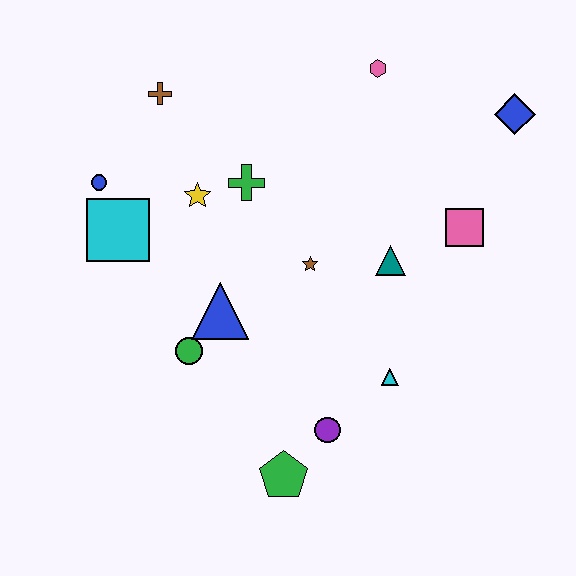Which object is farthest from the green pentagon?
The blue diamond is farthest from the green pentagon.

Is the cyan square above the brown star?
Yes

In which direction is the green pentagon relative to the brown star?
The green pentagon is below the brown star.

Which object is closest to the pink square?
The teal triangle is closest to the pink square.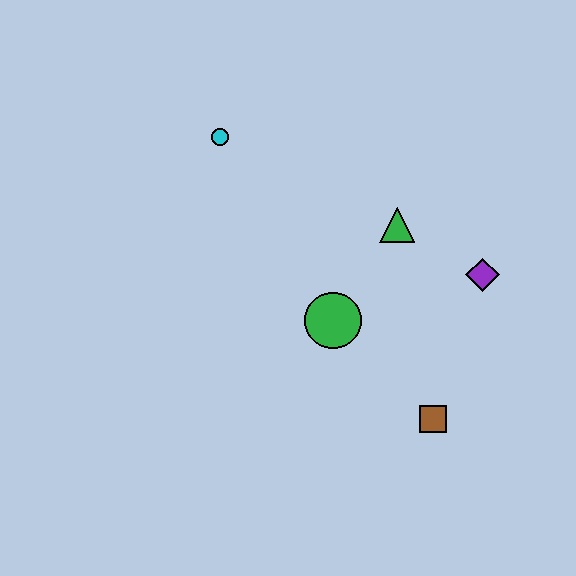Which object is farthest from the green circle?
The cyan circle is farthest from the green circle.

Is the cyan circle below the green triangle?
No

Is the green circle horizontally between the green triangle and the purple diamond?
No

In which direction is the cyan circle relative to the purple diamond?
The cyan circle is to the left of the purple diamond.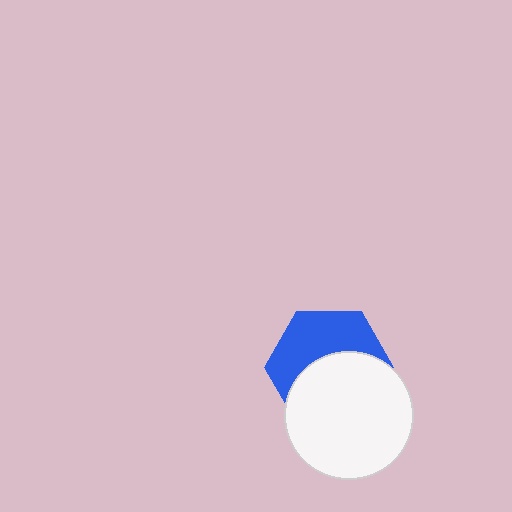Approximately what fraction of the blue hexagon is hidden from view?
Roughly 53% of the blue hexagon is hidden behind the white circle.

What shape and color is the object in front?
The object in front is a white circle.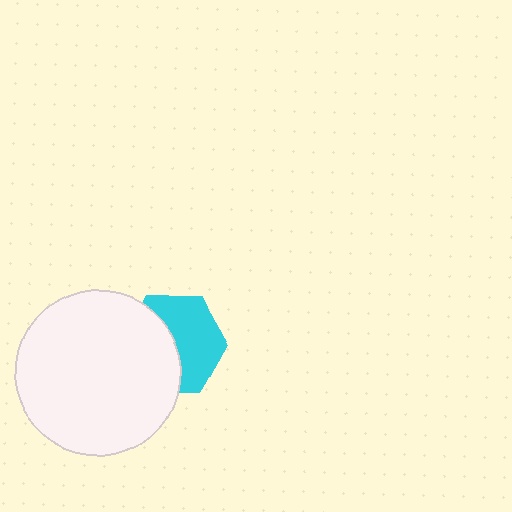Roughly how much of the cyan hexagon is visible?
About half of it is visible (roughly 53%).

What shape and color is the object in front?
The object in front is a white circle.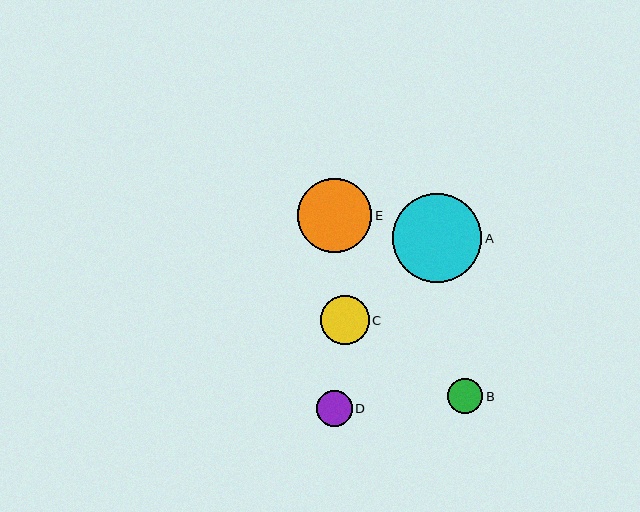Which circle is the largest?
Circle A is the largest with a size of approximately 89 pixels.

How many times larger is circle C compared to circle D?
Circle C is approximately 1.4 times the size of circle D.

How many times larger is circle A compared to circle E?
Circle A is approximately 1.2 times the size of circle E.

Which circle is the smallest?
Circle B is the smallest with a size of approximately 35 pixels.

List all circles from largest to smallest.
From largest to smallest: A, E, C, D, B.